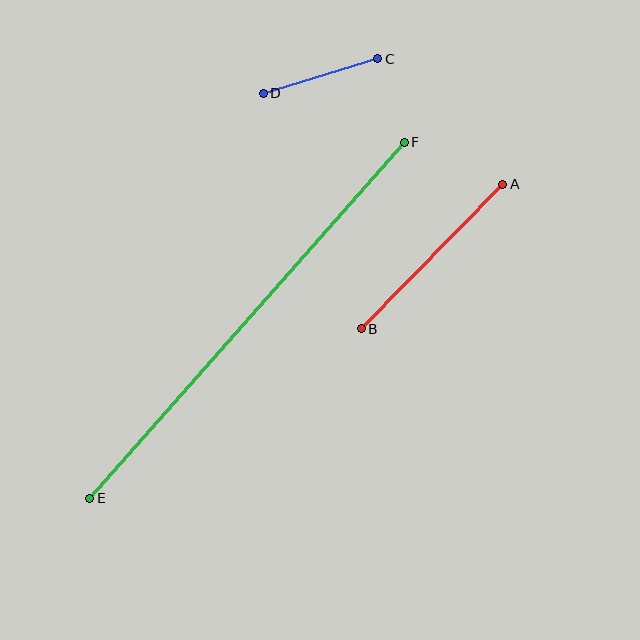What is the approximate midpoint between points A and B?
The midpoint is at approximately (432, 257) pixels.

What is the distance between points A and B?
The distance is approximately 202 pixels.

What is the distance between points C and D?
The distance is approximately 119 pixels.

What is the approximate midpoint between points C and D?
The midpoint is at approximately (320, 76) pixels.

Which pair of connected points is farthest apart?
Points E and F are farthest apart.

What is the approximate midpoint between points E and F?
The midpoint is at approximately (247, 320) pixels.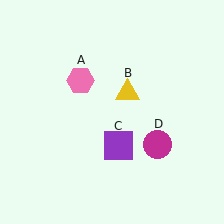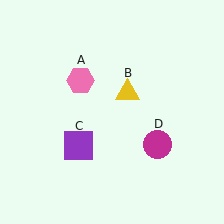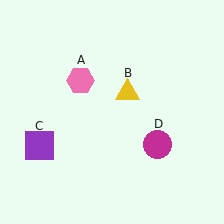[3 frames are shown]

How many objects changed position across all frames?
1 object changed position: purple square (object C).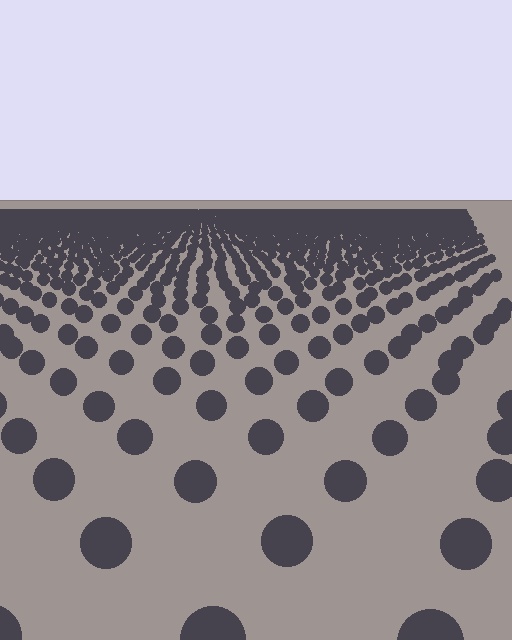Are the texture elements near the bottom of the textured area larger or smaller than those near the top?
Larger. Near the bottom, elements are closer to the viewer and appear at a bigger on-screen size.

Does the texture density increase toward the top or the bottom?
Density increases toward the top.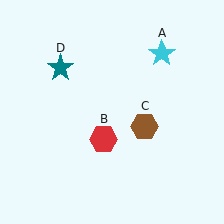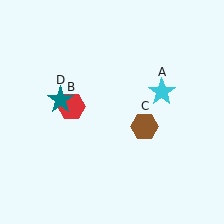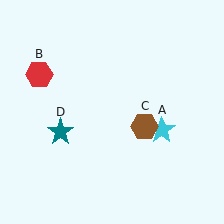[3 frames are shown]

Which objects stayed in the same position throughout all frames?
Brown hexagon (object C) remained stationary.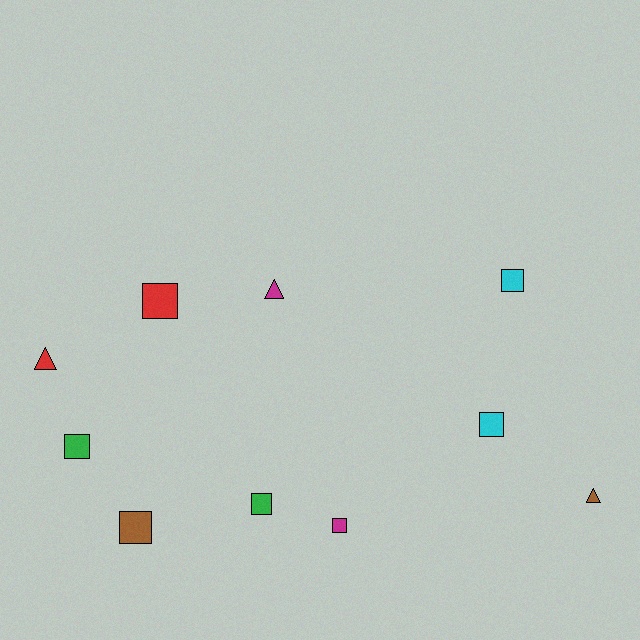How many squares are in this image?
There are 7 squares.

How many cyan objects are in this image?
There are 2 cyan objects.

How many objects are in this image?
There are 10 objects.